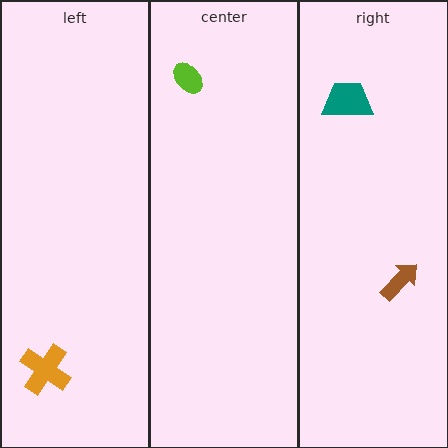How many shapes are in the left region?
1.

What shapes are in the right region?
The brown arrow, the teal trapezoid.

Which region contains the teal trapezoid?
The right region.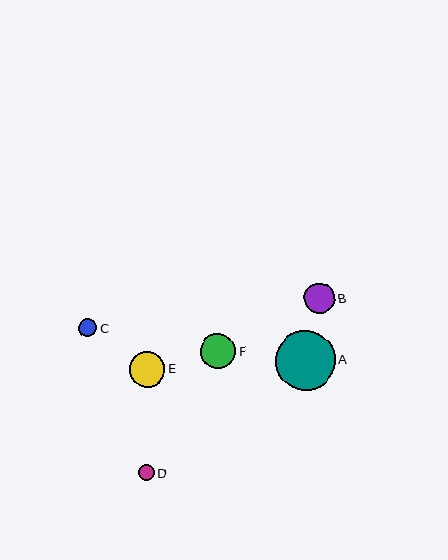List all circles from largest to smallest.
From largest to smallest: A, E, F, B, C, D.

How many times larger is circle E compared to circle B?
Circle E is approximately 1.2 times the size of circle B.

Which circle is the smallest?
Circle D is the smallest with a size of approximately 16 pixels.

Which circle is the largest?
Circle A is the largest with a size of approximately 60 pixels.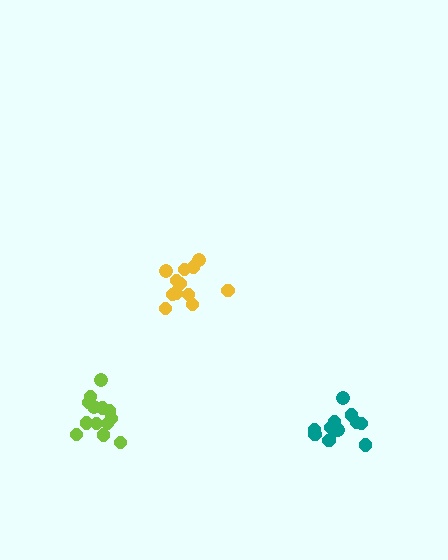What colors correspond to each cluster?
The clusters are colored: lime, teal, yellow.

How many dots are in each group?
Group 1: 13 dots, Group 2: 12 dots, Group 3: 13 dots (38 total).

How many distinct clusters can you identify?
There are 3 distinct clusters.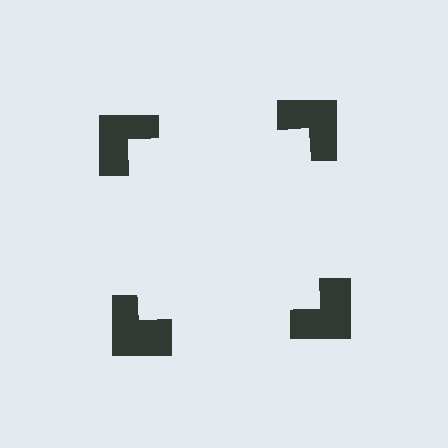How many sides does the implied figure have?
4 sides.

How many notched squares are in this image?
There are 4 — one at each vertex of the illusory square.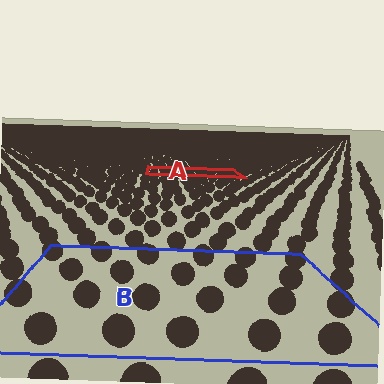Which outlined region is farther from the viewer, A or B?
Region A is farther from the viewer — the texture elements inside it appear smaller and more densely packed.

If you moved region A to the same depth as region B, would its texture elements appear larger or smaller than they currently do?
They would appear larger. At a closer depth, the same texture elements are projected at a bigger on-screen size.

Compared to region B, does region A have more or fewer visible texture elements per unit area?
Region A has more texture elements per unit area — they are packed more densely because it is farther away.